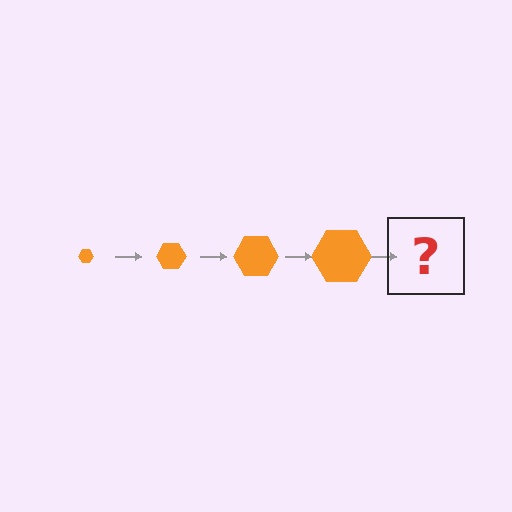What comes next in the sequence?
The next element should be an orange hexagon, larger than the previous one.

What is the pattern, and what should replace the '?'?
The pattern is that the hexagon gets progressively larger each step. The '?' should be an orange hexagon, larger than the previous one.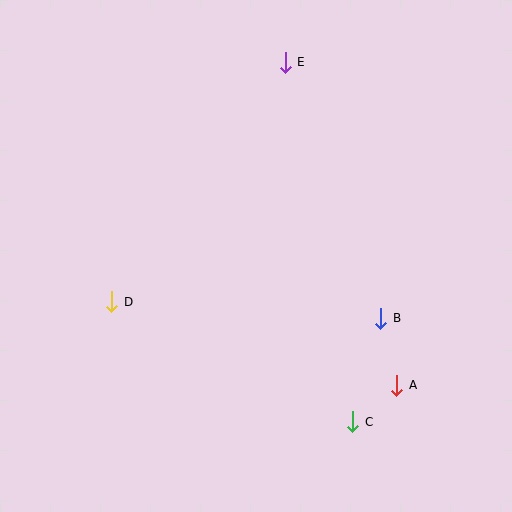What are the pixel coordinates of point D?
Point D is at (112, 302).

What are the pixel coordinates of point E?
Point E is at (285, 62).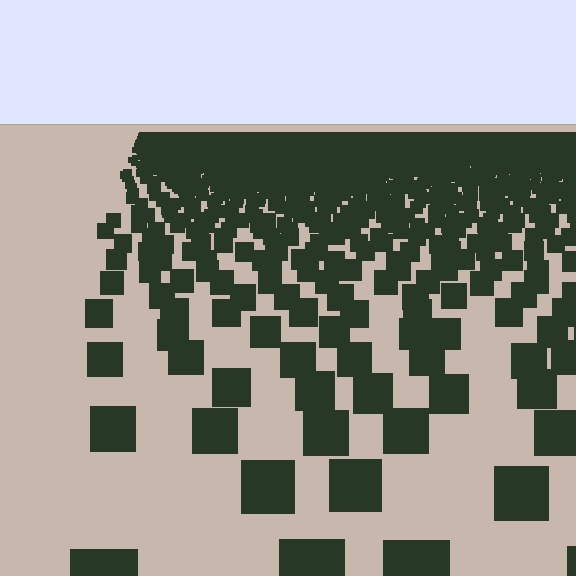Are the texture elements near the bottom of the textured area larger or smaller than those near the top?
Larger. Near the bottom, elements are closer to the viewer and appear at a bigger on-screen size.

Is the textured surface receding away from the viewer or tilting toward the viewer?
The surface is receding away from the viewer. Texture elements get smaller and denser toward the top.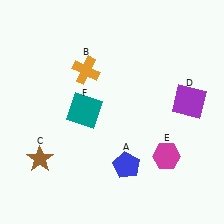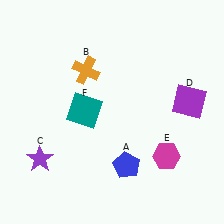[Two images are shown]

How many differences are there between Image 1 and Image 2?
There is 1 difference between the two images.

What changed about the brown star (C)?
In Image 1, C is brown. In Image 2, it changed to purple.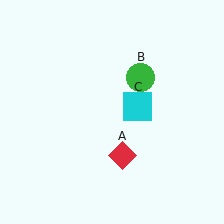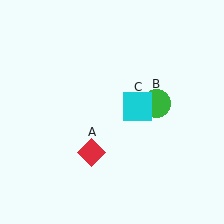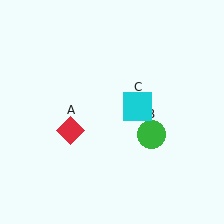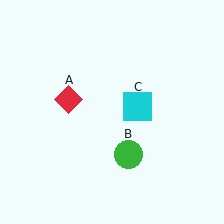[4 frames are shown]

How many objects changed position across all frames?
2 objects changed position: red diamond (object A), green circle (object B).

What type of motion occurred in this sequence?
The red diamond (object A), green circle (object B) rotated clockwise around the center of the scene.